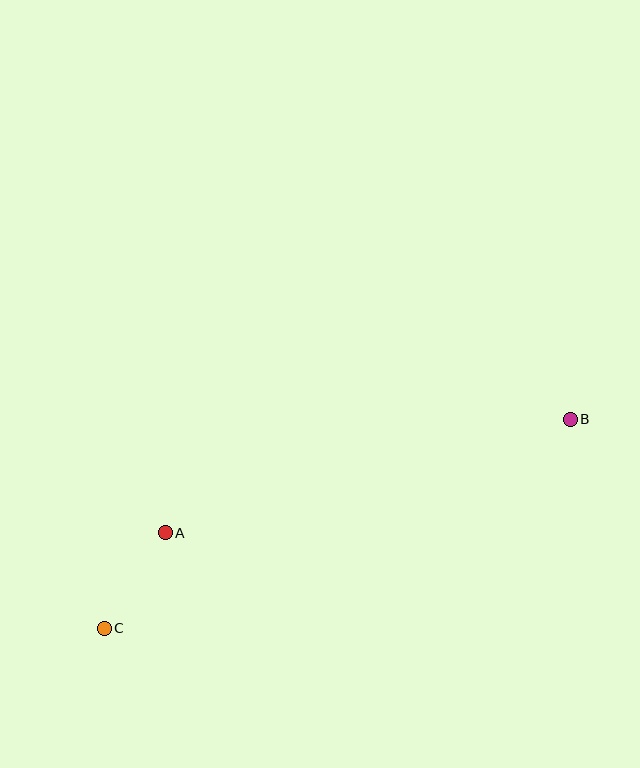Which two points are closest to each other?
Points A and C are closest to each other.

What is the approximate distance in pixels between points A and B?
The distance between A and B is approximately 420 pixels.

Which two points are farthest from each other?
Points B and C are farthest from each other.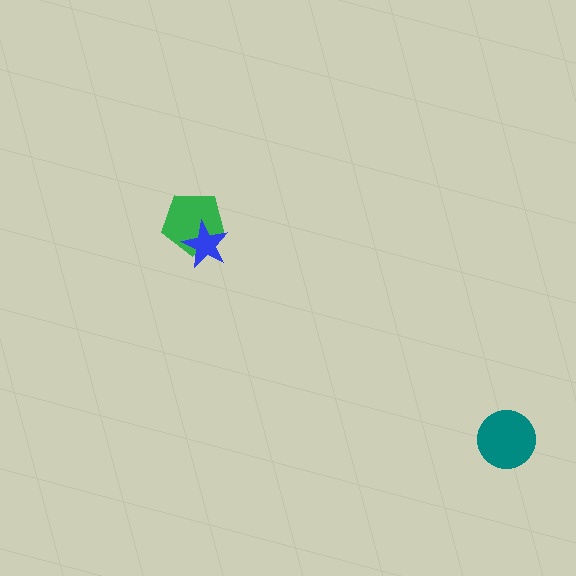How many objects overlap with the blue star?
1 object overlaps with the blue star.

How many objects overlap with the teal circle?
0 objects overlap with the teal circle.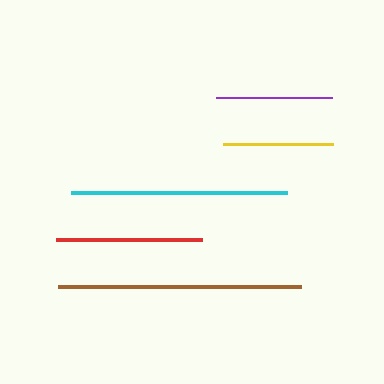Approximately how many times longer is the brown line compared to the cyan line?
The brown line is approximately 1.1 times the length of the cyan line.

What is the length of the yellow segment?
The yellow segment is approximately 110 pixels long.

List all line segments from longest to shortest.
From longest to shortest: brown, cyan, red, purple, yellow.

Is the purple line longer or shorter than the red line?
The red line is longer than the purple line.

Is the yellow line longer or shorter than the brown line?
The brown line is longer than the yellow line.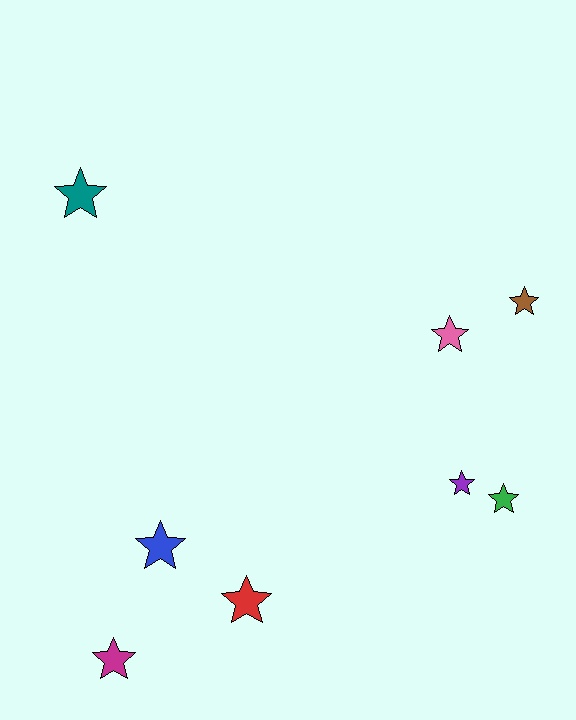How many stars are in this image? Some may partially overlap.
There are 8 stars.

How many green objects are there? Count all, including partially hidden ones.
There is 1 green object.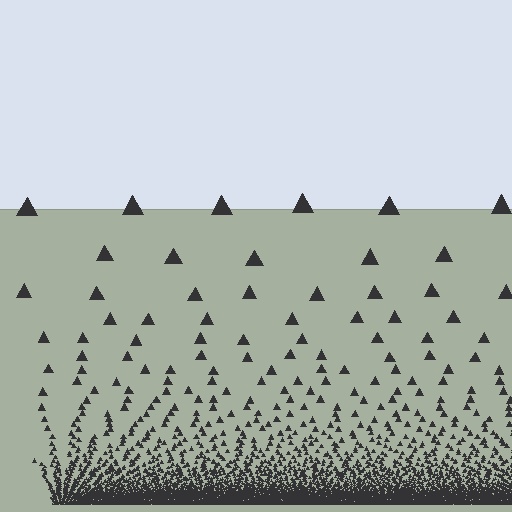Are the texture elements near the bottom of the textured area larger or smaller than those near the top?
Smaller. The gradient is inverted — elements near the bottom are smaller and denser.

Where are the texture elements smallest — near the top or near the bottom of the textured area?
Near the bottom.